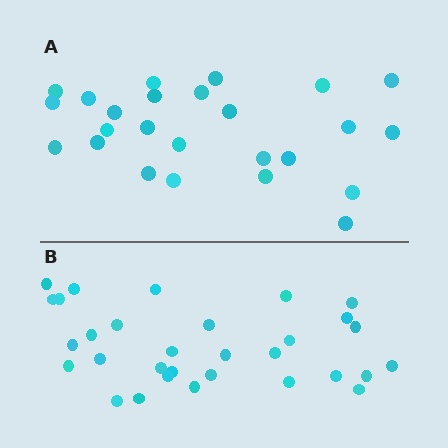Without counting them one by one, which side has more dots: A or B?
Region B (the bottom region) has more dots.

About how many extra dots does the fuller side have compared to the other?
Region B has about 6 more dots than region A.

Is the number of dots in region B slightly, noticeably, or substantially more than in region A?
Region B has only slightly more — the two regions are fairly close. The ratio is roughly 1.2 to 1.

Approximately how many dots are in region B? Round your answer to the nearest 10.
About 30 dots. (The exact count is 31, which rounds to 30.)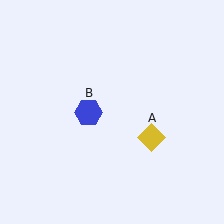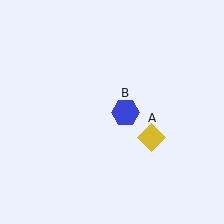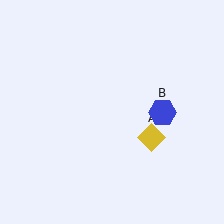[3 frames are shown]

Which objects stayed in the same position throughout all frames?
Yellow diamond (object A) remained stationary.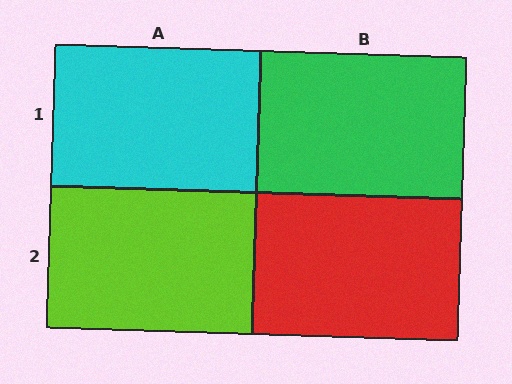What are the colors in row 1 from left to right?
Cyan, green.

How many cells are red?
1 cell is red.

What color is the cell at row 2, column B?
Red.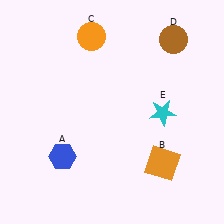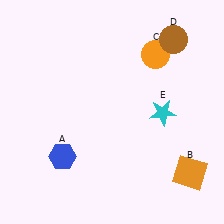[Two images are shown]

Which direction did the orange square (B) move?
The orange square (B) moved right.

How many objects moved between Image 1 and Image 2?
2 objects moved between the two images.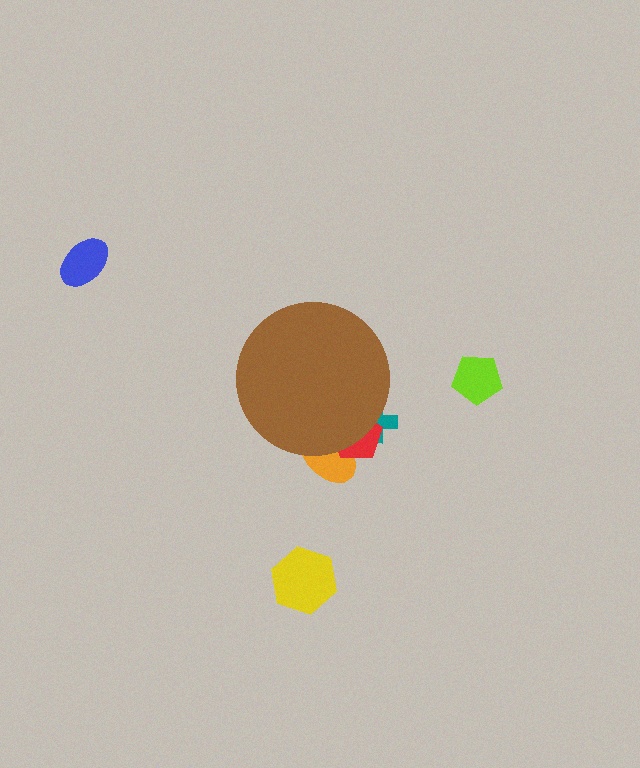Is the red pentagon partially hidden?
Yes, the red pentagon is partially hidden behind the brown circle.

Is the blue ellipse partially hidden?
No, the blue ellipse is fully visible.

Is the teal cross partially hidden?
Yes, the teal cross is partially hidden behind the brown circle.